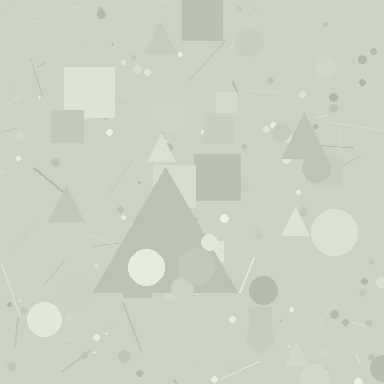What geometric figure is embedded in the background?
A triangle is embedded in the background.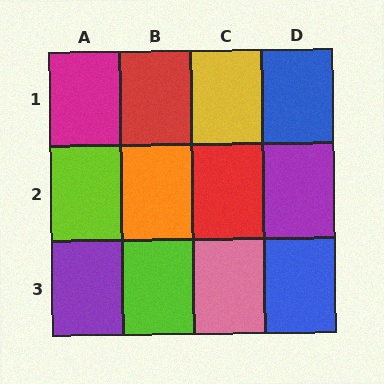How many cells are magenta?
1 cell is magenta.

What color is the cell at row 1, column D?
Blue.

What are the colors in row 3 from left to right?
Purple, lime, pink, blue.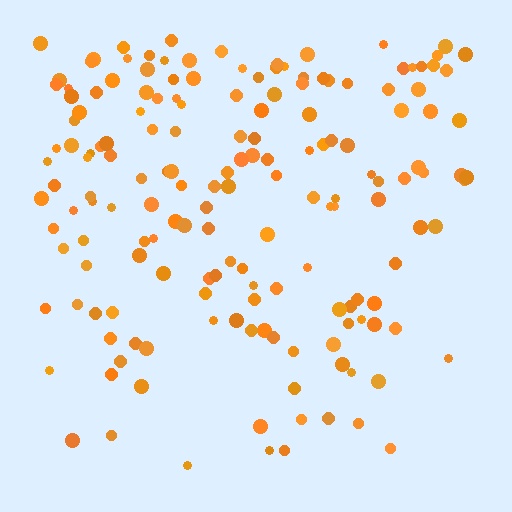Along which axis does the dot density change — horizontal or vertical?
Vertical.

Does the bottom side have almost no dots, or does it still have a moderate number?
Still a moderate number, just noticeably fewer than the top.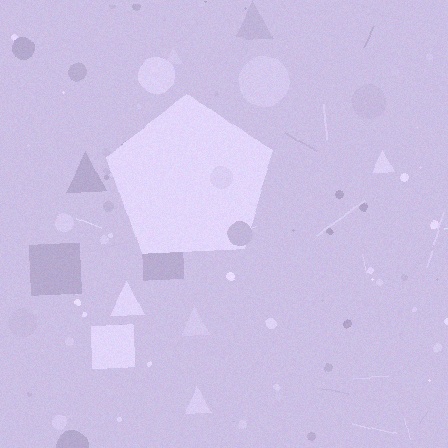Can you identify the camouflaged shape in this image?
The camouflaged shape is a pentagon.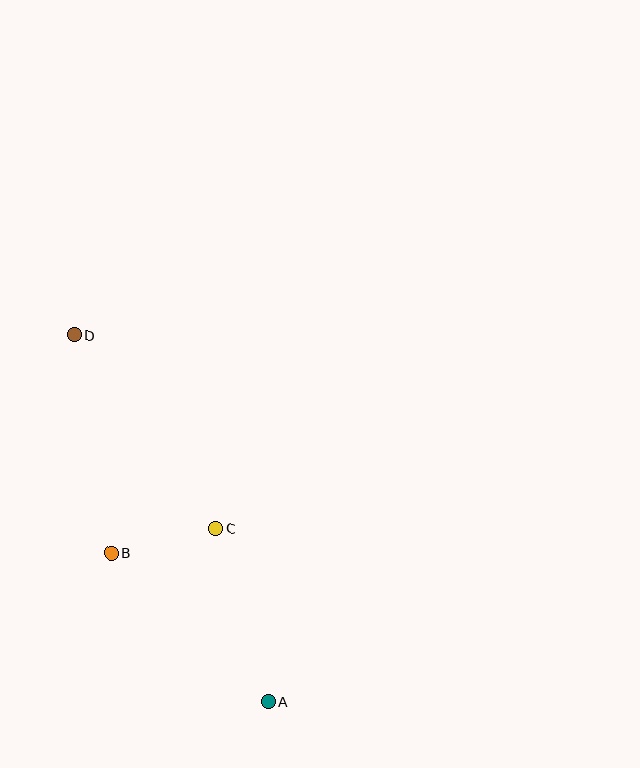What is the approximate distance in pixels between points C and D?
The distance between C and D is approximately 240 pixels.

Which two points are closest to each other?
Points B and C are closest to each other.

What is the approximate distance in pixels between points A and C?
The distance between A and C is approximately 181 pixels.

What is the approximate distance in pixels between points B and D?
The distance between B and D is approximately 221 pixels.